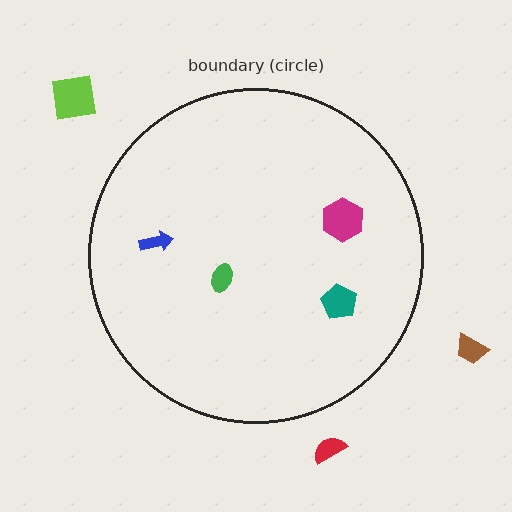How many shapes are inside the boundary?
4 inside, 3 outside.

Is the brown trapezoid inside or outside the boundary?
Outside.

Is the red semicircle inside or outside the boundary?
Outside.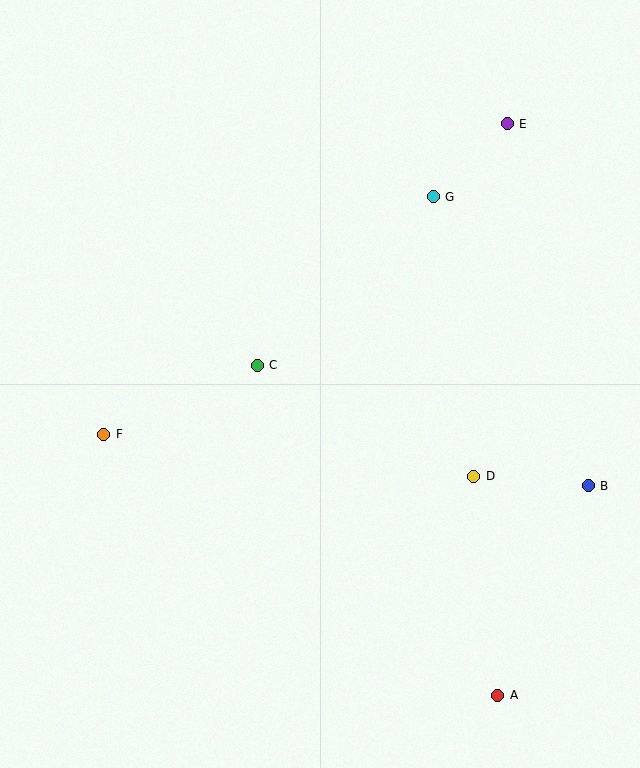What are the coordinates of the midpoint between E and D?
The midpoint between E and D is at (491, 300).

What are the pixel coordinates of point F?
Point F is at (104, 434).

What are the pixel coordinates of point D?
Point D is at (474, 476).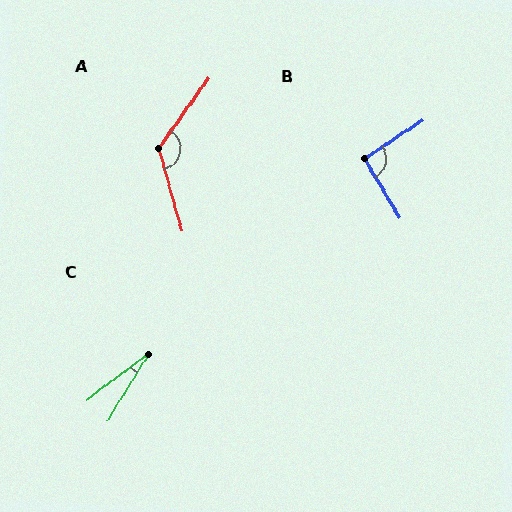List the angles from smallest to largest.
C (21°), B (93°), A (129°).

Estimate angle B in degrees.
Approximately 93 degrees.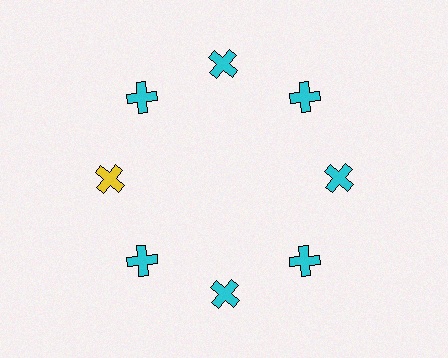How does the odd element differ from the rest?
It has a different color: yellow instead of cyan.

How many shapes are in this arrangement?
There are 8 shapes arranged in a ring pattern.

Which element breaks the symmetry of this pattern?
The yellow cross at roughly the 9 o'clock position breaks the symmetry. All other shapes are cyan crosses.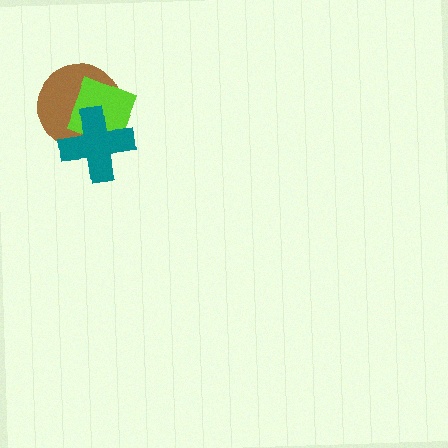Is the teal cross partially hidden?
No, no other shape covers it.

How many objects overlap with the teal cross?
2 objects overlap with the teal cross.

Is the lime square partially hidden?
Yes, it is partially covered by another shape.